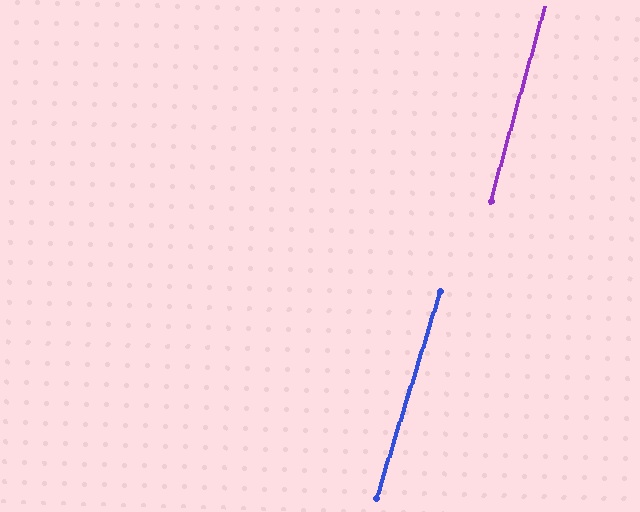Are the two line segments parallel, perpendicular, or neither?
Parallel — their directions differ by only 1.5°.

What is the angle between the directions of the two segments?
Approximately 2 degrees.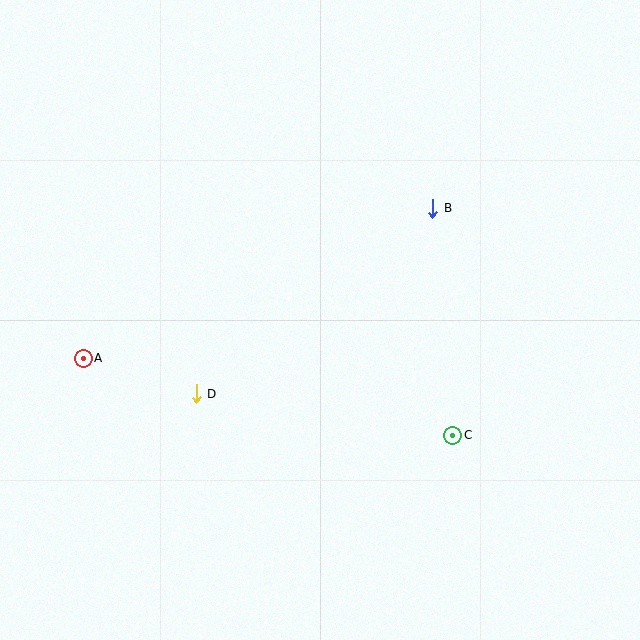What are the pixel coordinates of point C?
Point C is at (453, 435).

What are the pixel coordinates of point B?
Point B is at (433, 208).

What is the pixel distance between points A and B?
The distance between A and B is 381 pixels.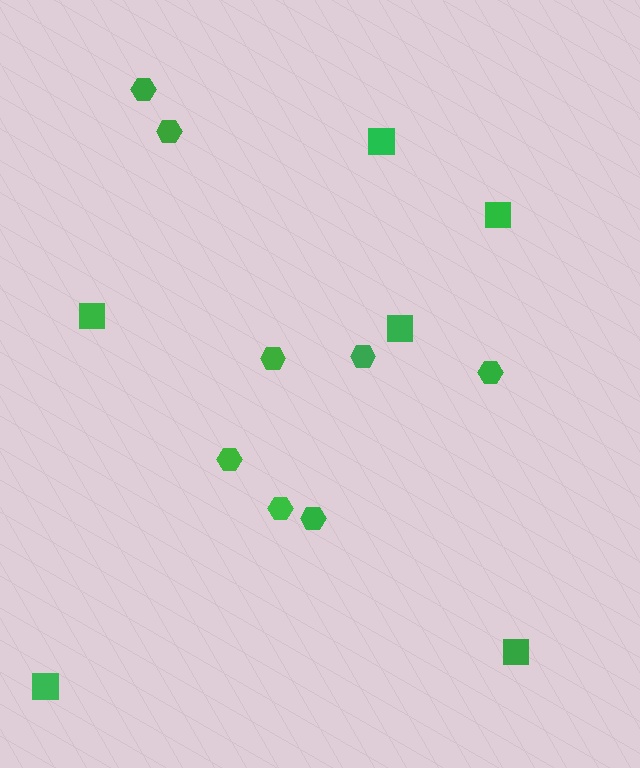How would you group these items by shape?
There are 2 groups: one group of squares (6) and one group of hexagons (8).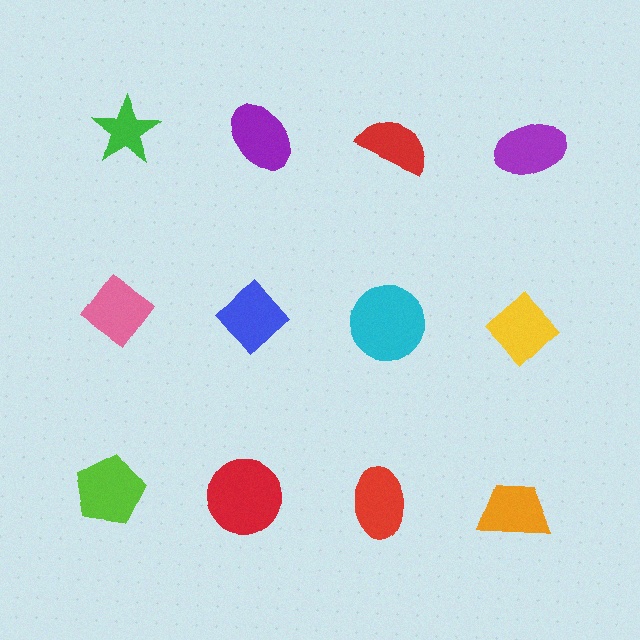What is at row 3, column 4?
An orange trapezoid.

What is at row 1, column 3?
A red semicircle.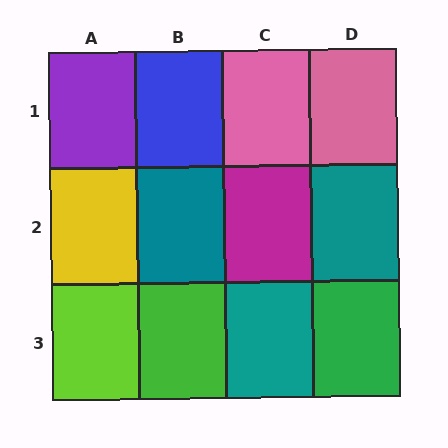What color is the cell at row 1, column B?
Blue.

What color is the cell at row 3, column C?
Teal.